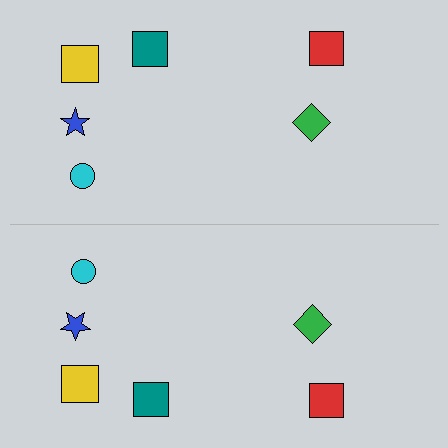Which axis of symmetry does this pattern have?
The pattern has a horizontal axis of symmetry running through the center of the image.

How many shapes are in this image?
There are 12 shapes in this image.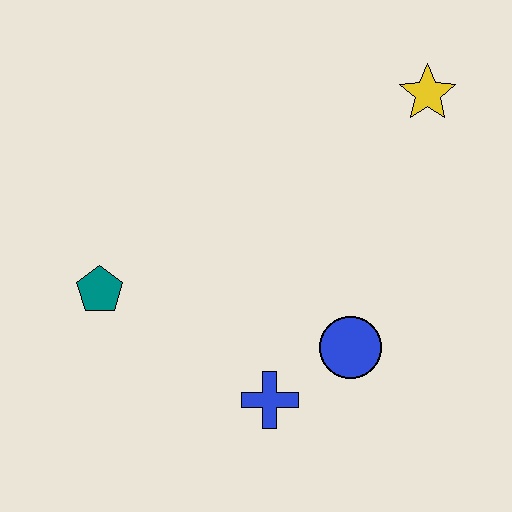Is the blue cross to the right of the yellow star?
No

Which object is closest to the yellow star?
The blue circle is closest to the yellow star.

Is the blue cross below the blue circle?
Yes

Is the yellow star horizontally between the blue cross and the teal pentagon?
No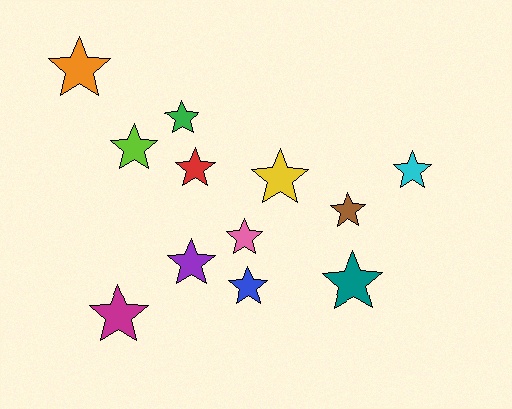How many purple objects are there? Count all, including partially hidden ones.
There is 1 purple object.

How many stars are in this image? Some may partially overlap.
There are 12 stars.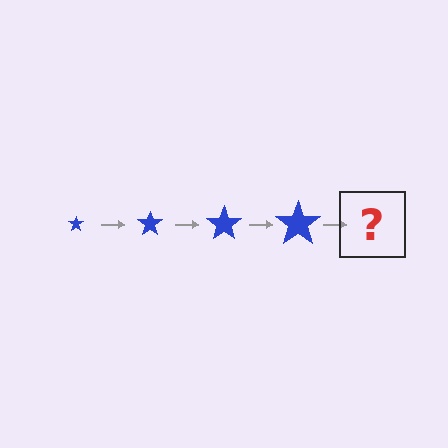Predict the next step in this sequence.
The next step is a blue star, larger than the previous one.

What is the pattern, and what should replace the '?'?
The pattern is that the star gets progressively larger each step. The '?' should be a blue star, larger than the previous one.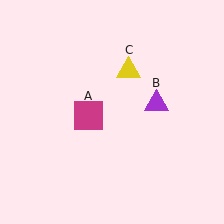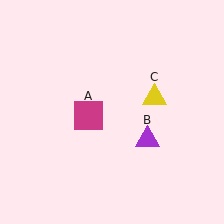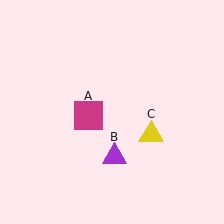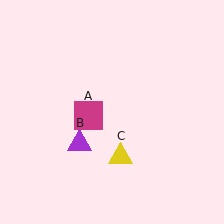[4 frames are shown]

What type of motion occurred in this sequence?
The purple triangle (object B), yellow triangle (object C) rotated clockwise around the center of the scene.